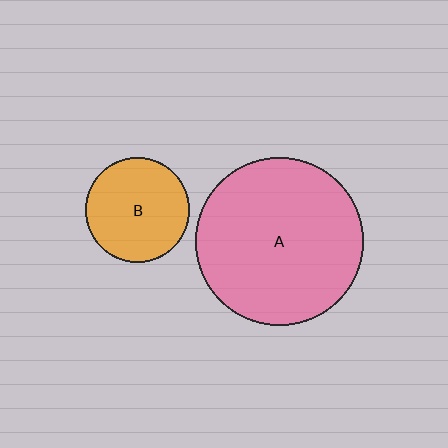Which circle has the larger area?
Circle A (pink).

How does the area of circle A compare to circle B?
Approximately 2.6 times.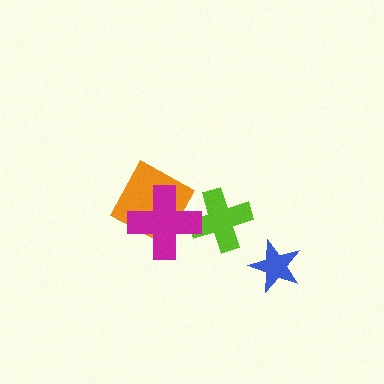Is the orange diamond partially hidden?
Yes, it is partially covered by another shape.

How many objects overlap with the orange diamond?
1 object overlaps with the orange diamond.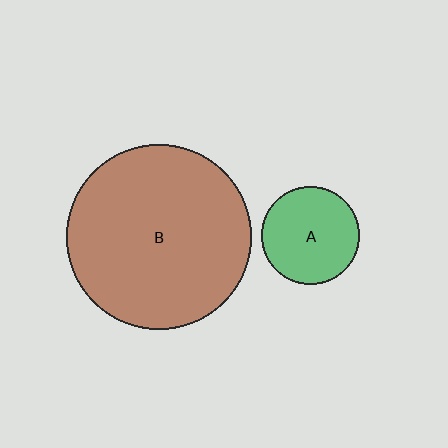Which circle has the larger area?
Circle B (brown).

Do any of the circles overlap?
No, none of the circles overlap.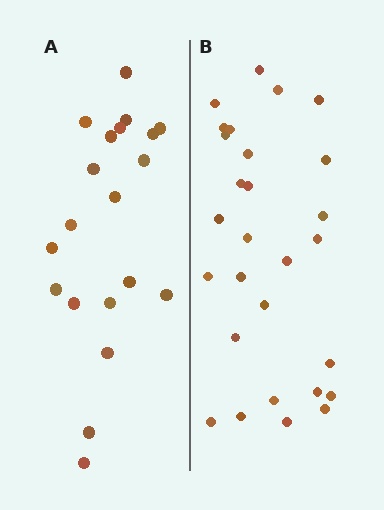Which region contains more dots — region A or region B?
Region B (the right region) has more dots.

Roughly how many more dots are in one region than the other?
Region B has roughly 8 or so more dots than region A.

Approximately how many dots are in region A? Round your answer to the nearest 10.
About 20 dots.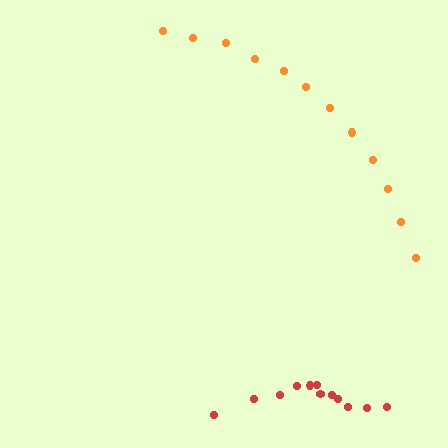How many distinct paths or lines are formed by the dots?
There are 2 distinct paths.